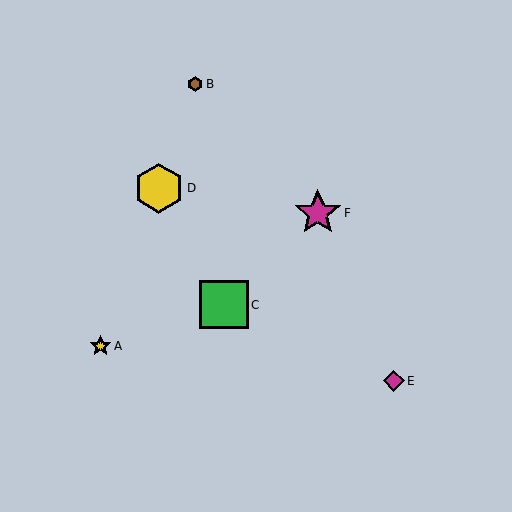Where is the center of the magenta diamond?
The center of the magenta diamond is at (394, 381).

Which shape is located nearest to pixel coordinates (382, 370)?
The magenta diamond (labeled E) at (394, 381) is nearest to that location.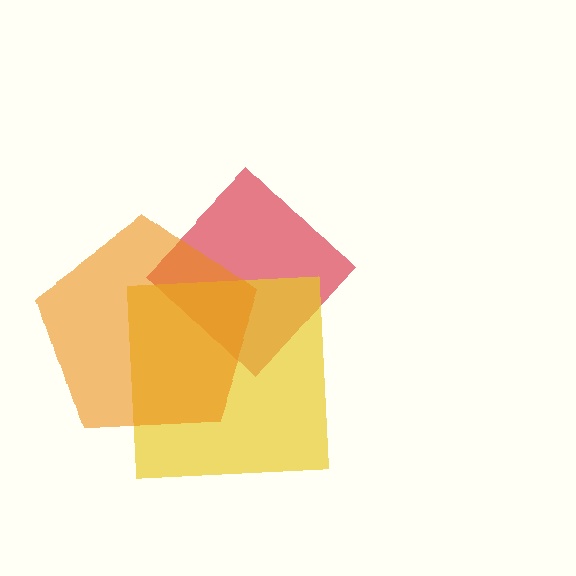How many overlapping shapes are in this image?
There are 3 overlapping shapes in the image.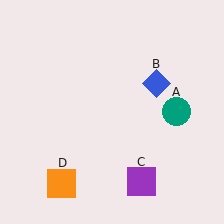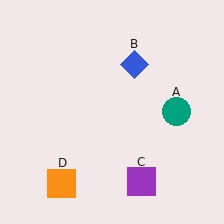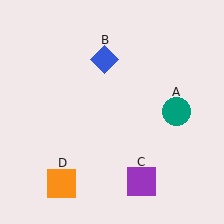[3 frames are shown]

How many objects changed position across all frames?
1 object changed position: blue diamond (object B).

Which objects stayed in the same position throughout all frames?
Teal circle (object A) and purple square (object C) and orange square (object D) remained stationary.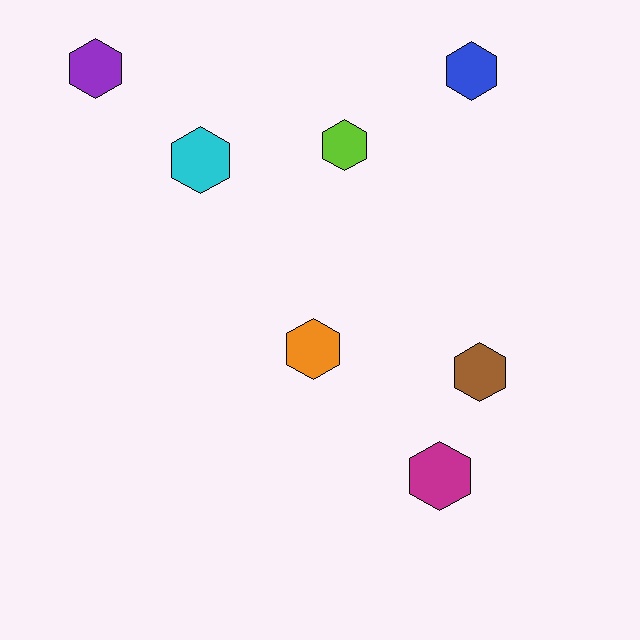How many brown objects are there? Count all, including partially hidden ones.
There is 1 brown object.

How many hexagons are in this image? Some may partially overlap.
There are 7 hexagons.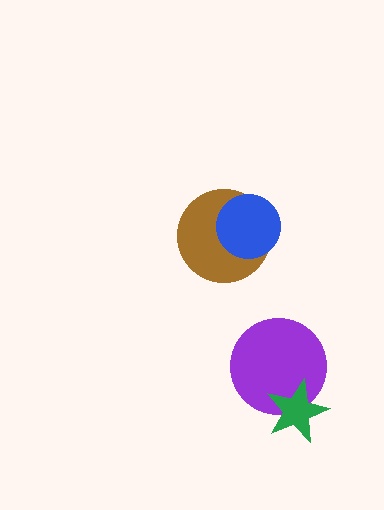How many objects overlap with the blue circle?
1 object overlaps with the blue circle.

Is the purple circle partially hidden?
Yes, it is partially covered by another shape.